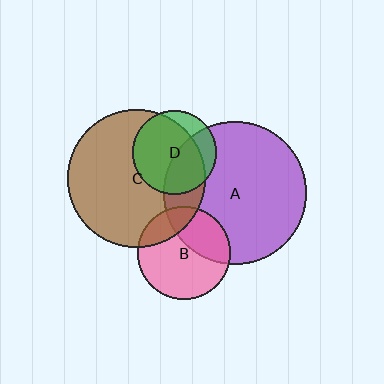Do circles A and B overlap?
Yes.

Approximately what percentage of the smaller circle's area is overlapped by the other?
Approximately 35%.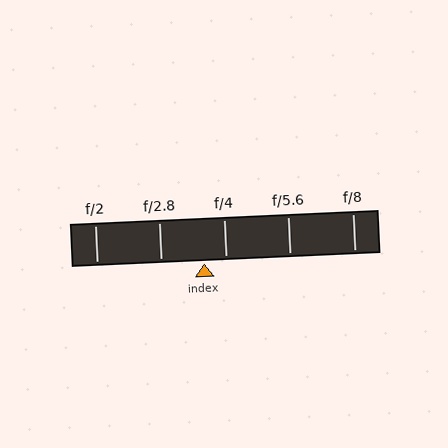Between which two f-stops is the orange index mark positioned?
The index mark is between f/2.8 and f/4.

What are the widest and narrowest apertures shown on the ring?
The widest aperture shown is f/2 and the narrowest is f/8.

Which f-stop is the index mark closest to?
The index mark is closest to f/4.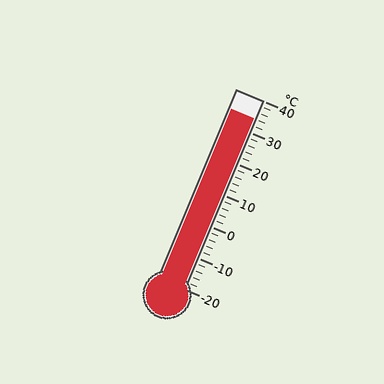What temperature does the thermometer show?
The thermometer shows approximately 34°C.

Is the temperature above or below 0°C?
The temperature is above 0°C.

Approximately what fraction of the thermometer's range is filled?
The thermometer is filled to approximately 90% of its range.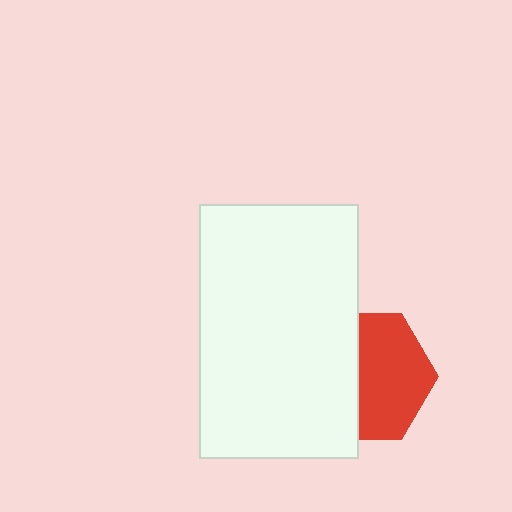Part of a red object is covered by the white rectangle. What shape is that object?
It is a hexagon.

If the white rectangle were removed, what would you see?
You would see the complete red hexagon.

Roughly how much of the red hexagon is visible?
About half of it is visible (roughly 55%).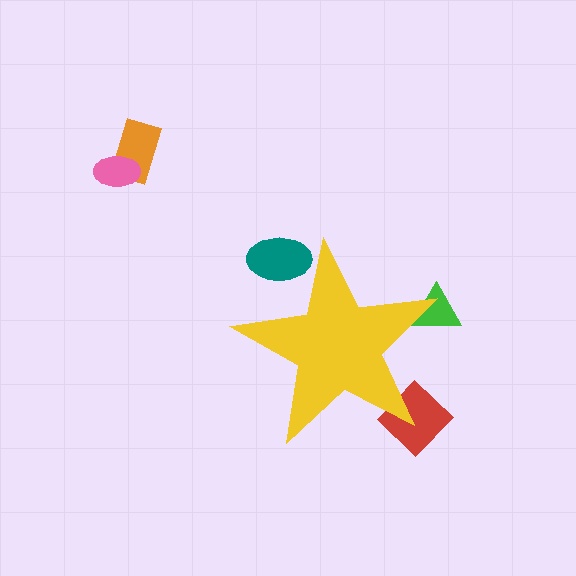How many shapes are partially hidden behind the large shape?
3 shapes are partially hidden.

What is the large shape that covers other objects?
A yellow star.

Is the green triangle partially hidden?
Yes, the green triangle is partially hidden behind the yellow star.